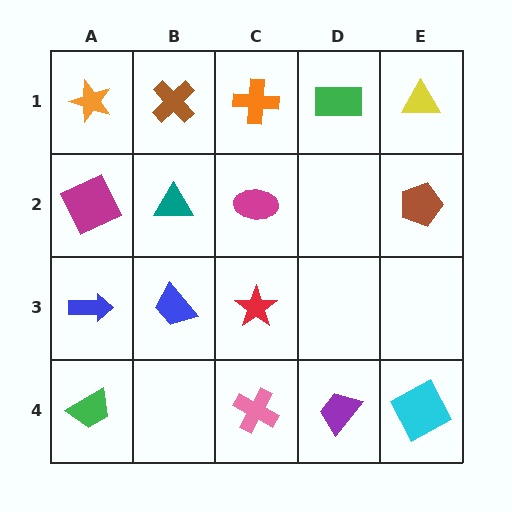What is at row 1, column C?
An orange cross.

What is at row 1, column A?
An orange star.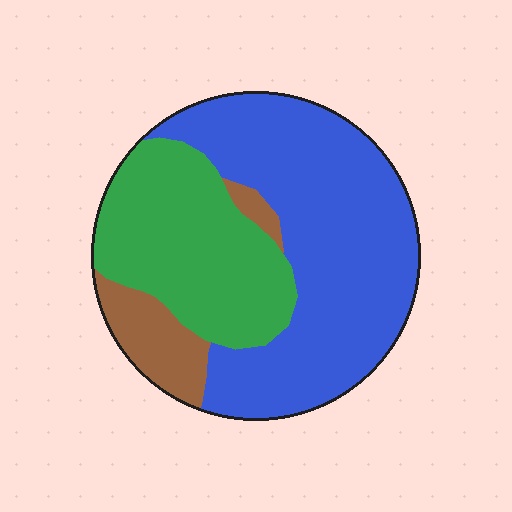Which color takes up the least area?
Brown, at roughly 10%.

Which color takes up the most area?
Blue, at roughly 55%.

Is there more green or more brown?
Green.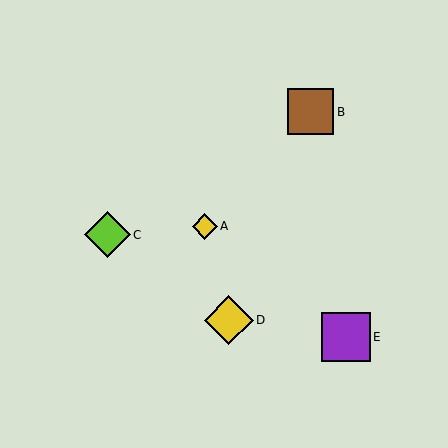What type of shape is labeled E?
Shape E is a purple square.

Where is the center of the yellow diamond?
The center of the yellow diamond is at (205, 226).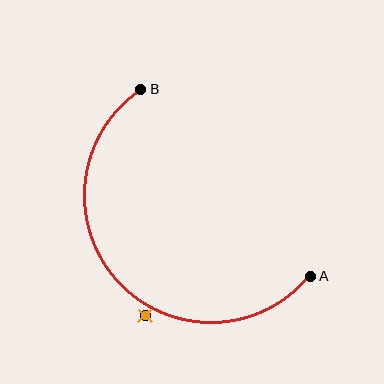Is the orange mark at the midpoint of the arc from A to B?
No — the orange mark does not lie on the arc at all. It sits slightly outside the curve.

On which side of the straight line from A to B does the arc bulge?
The arc bulges below and to the left of the straight line connecting A and B.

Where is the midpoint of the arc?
The arc midpoint is the point on the curve farthest from the straight line joining A and B. It sits below and to the left of that line.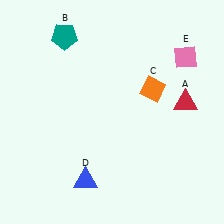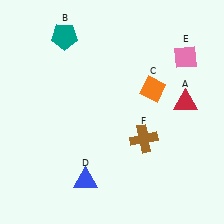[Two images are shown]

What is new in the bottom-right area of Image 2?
A brown cross (F) was added in the bottom-right area of Image 2.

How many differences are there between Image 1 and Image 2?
There is 1 difference between the two images.